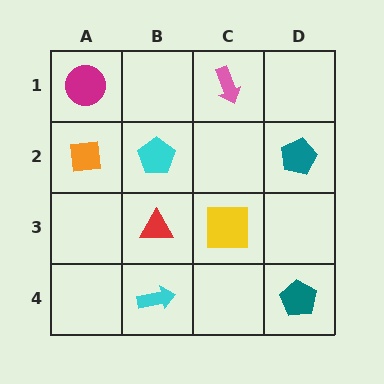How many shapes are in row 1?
2 shapes.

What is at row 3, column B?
A red triangle.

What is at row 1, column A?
A magenta circle.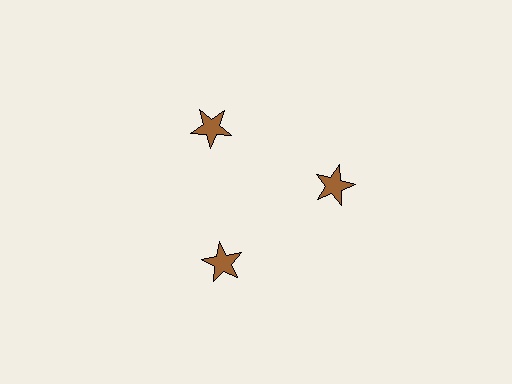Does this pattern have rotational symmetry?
Yes, this pattern has 3-fold rotational symmetry. It looks the same after rotating 120 degrees around the center.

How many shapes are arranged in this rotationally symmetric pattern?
There are 3 shapes, arranged in 3 groups of 1.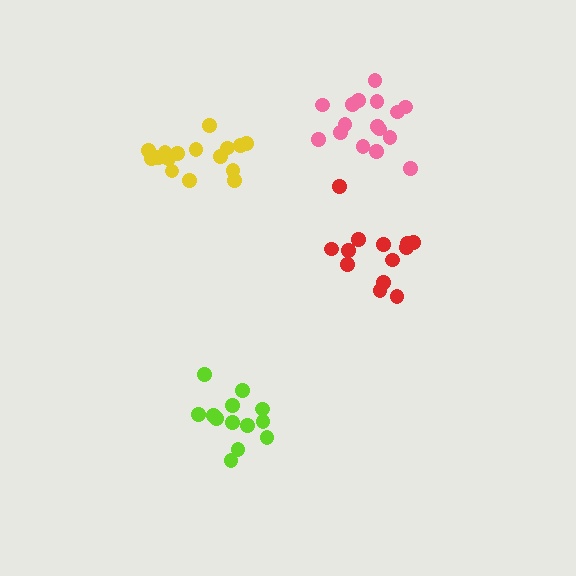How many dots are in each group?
Group 1: 16 dots, Group 2: 13 dots, Group 3: 13 dots, Group 4: 16 dots (58 total).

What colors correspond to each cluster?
The clusters are colored: yellow, red, lime, pink.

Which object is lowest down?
The lime cluster is bottommost.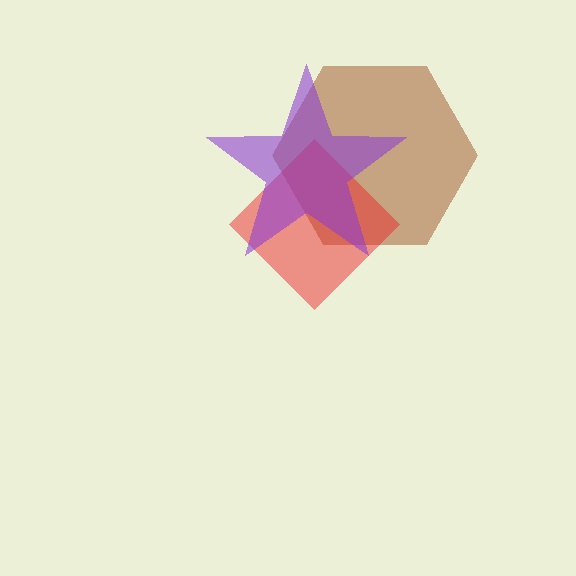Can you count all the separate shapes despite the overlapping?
Yes, there are 3 separate shapes.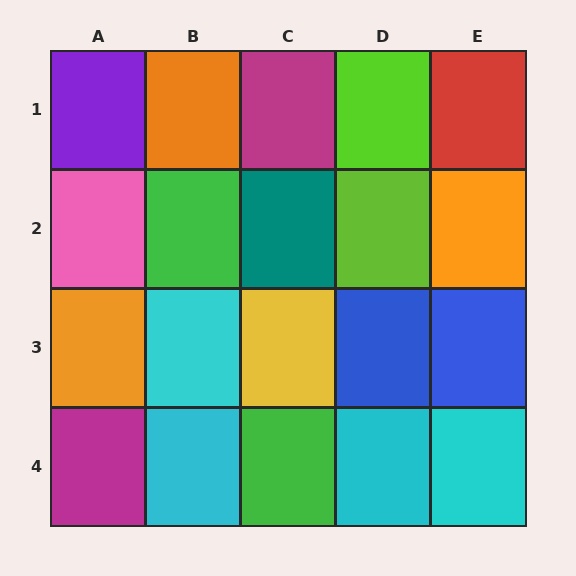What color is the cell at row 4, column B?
Cyan.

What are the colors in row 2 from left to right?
Pink, green, teal, lime, orange.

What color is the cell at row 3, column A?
Orange.